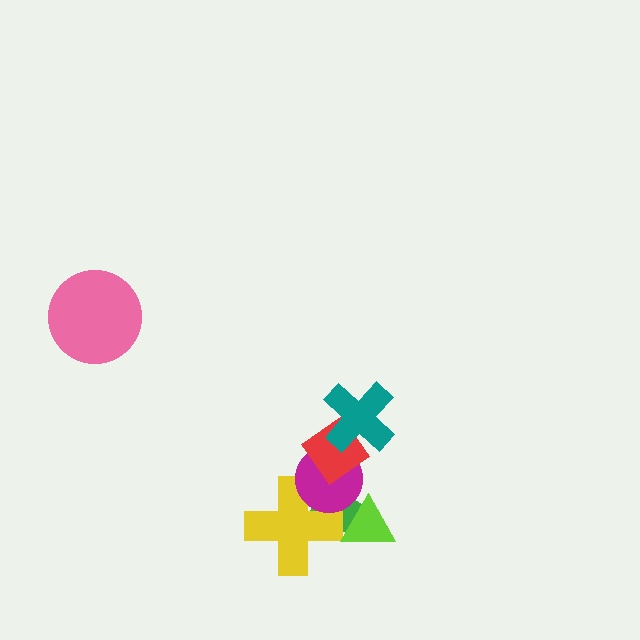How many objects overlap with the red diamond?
2 objects overlap with the red diamond.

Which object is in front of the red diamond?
The teal cross is in front of the red diamond.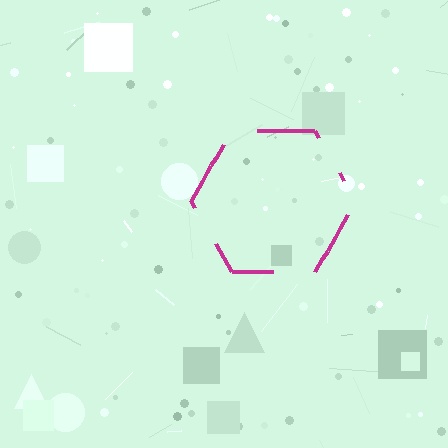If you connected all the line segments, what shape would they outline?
They would outline a hexagon.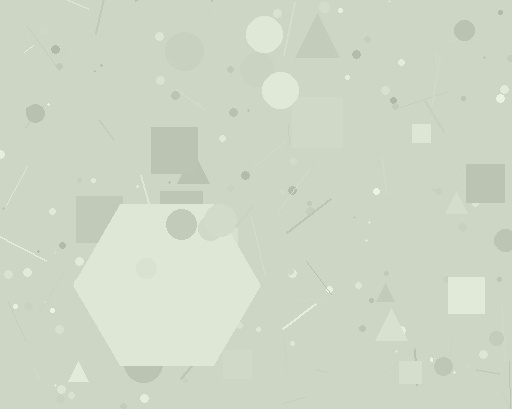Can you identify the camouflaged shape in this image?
The camouflaged shape is a hexagon.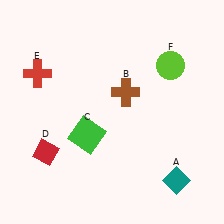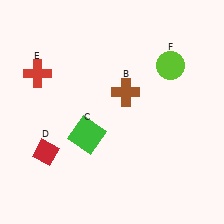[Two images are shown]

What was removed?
The teal diamond (A) was removed in Image 2.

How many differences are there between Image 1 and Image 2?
There is 1 difference between the two images.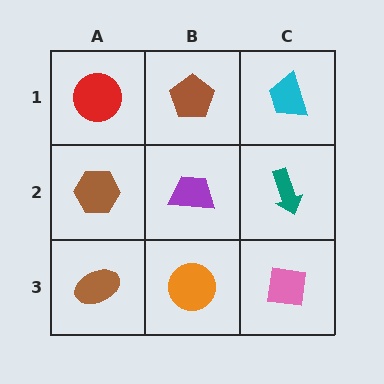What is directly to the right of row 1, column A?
A brown pentagon.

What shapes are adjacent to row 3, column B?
A purple trapezoid (row 2, column B), a brown ellipse (row 3, column A), a pink square (row 3, column C).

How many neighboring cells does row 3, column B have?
3.